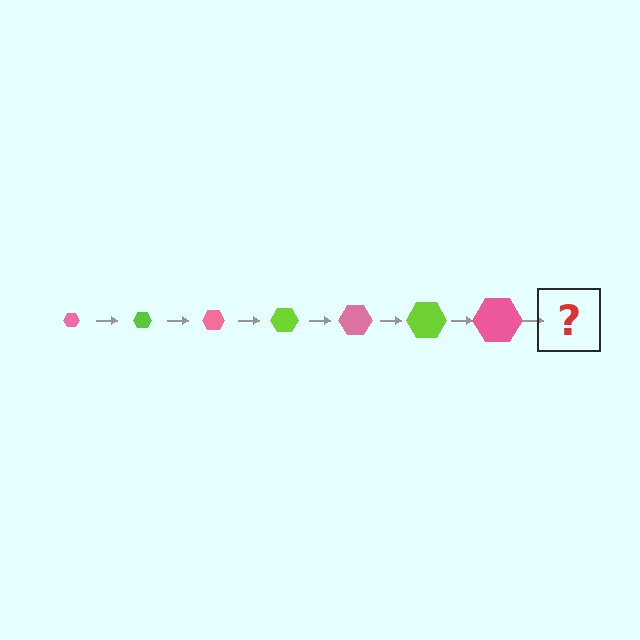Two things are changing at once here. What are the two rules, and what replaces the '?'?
The two rules are that the hexagon grows larger each step and the color cycles through pink and lime. The '?' should be a lime hexagon, larger than the previous one.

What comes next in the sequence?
The next element should be a lime hexagon, larger than the previous one.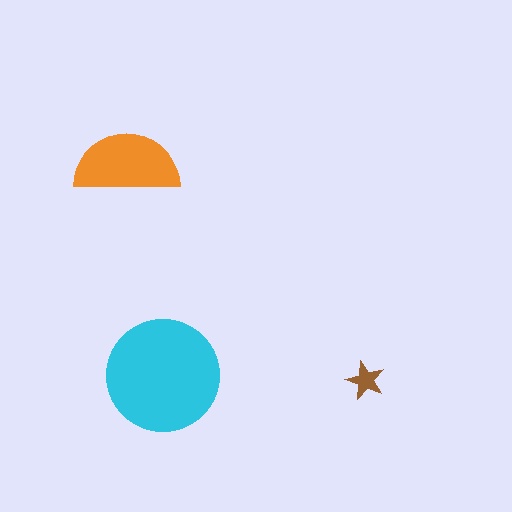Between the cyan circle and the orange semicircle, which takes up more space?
The cyan circle.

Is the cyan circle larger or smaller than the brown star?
Larger.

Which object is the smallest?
The brown star.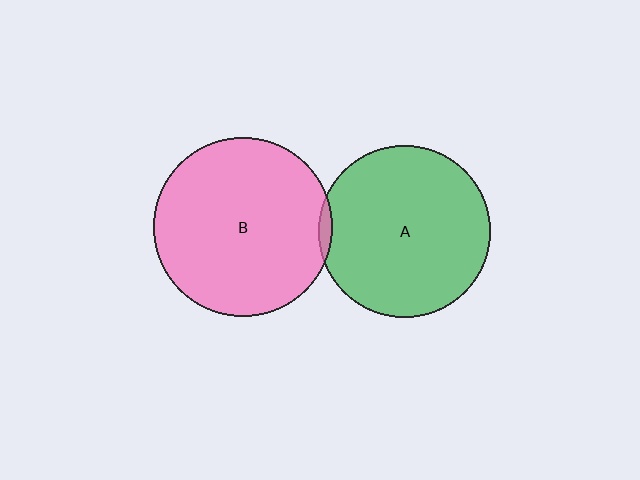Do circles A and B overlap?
Yes.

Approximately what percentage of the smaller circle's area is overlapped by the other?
Approximately 5%.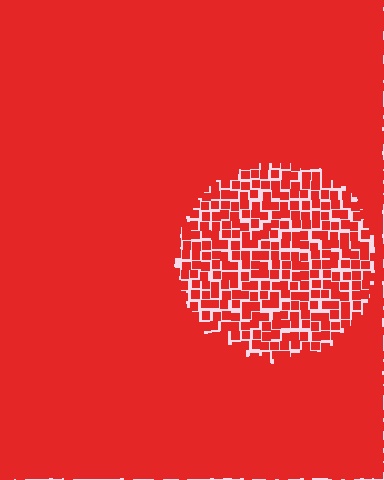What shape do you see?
I see a circle.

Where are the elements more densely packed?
The elements are more densely packed outside the circle boundary.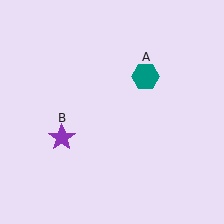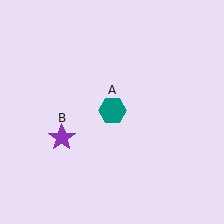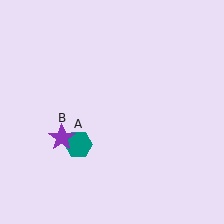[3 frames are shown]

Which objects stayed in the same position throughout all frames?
Purple star (object B) remained stationary.